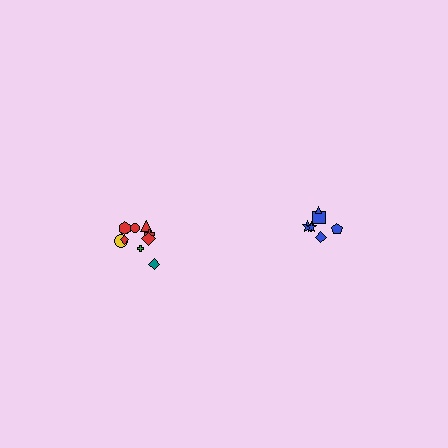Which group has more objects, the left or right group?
The left group.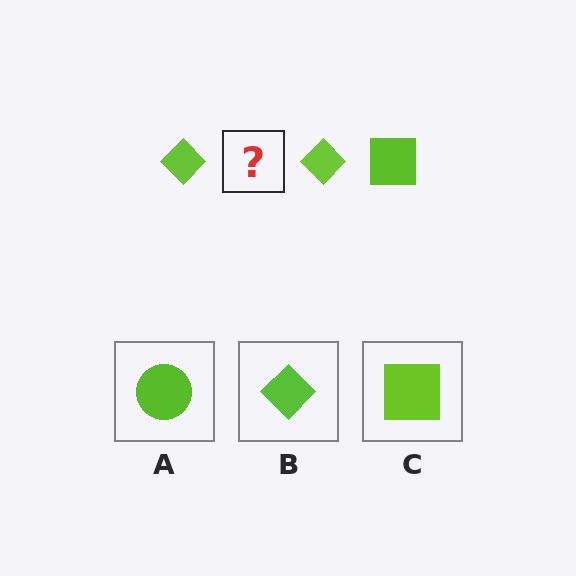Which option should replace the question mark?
Option C.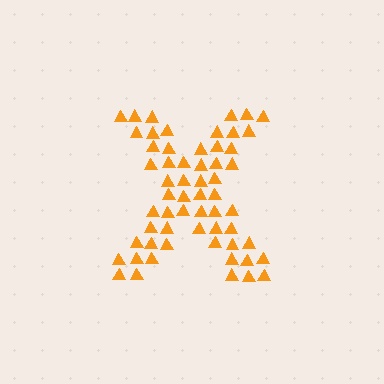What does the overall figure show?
The overall figure shows the letter X.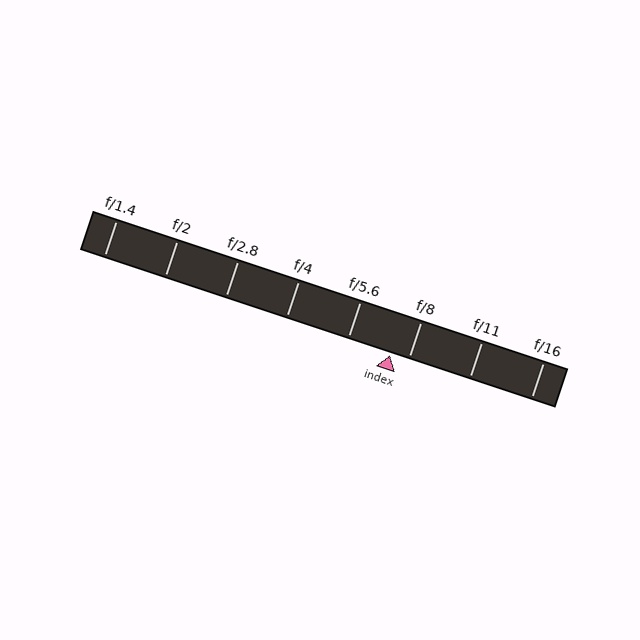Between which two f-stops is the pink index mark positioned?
The index mark is between f/5.6 and f/8.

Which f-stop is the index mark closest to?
The index mark is closest to f/8.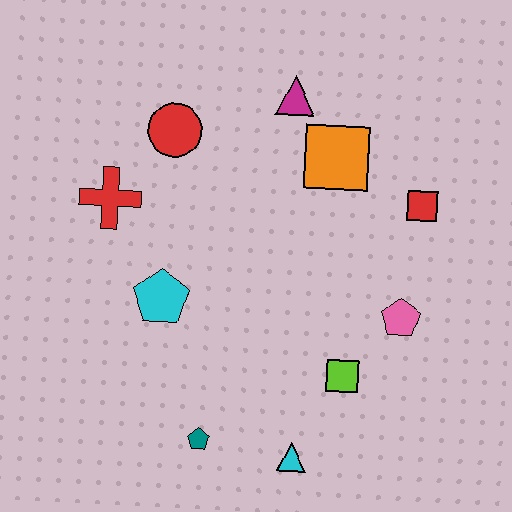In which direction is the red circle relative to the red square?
The red circle is to the left of the red square.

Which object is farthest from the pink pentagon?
The red cross is farthest from the pink pentagon.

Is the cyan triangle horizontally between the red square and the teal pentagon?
Yes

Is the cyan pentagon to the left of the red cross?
No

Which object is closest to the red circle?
The red cross is closest to the red circle.